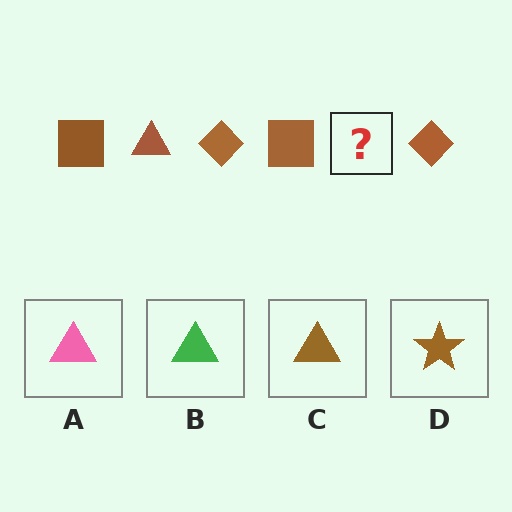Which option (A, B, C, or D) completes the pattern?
C.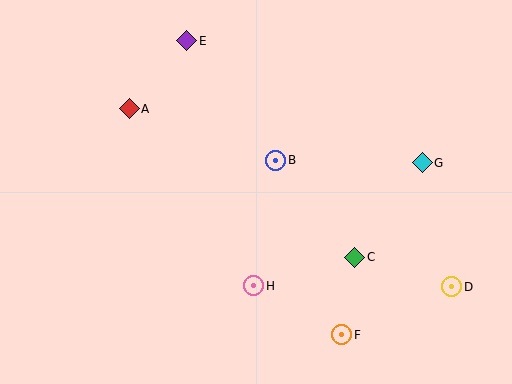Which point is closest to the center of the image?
Point B at (276, 160) is closest to the center.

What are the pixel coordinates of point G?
Point G is at (422, 163).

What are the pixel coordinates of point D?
Point D is at (452, 287).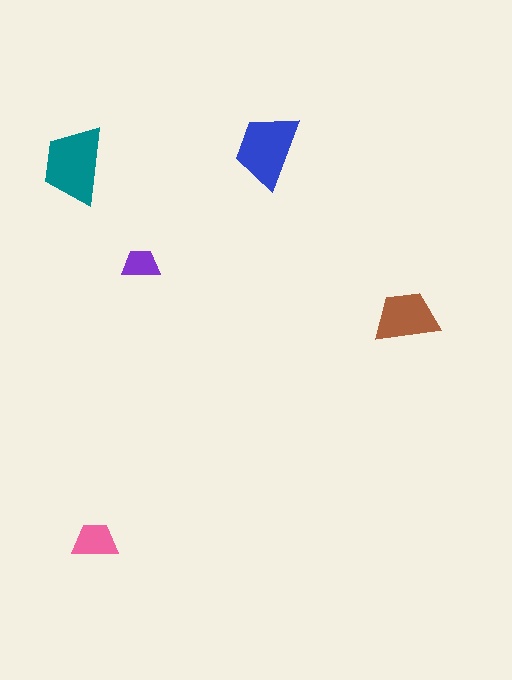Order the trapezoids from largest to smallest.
the teal one, the blue one, the brown one, the pink one, the purple one.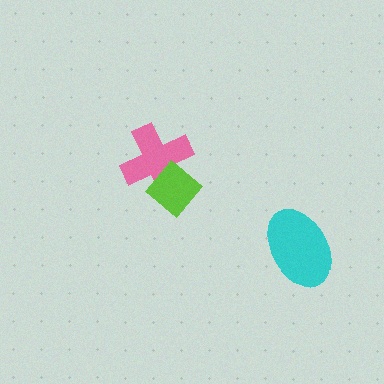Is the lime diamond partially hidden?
No, no other shape covers it.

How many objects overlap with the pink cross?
1 object overlaps with the pink cross.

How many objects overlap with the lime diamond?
1 object overlaps with the lime diamond.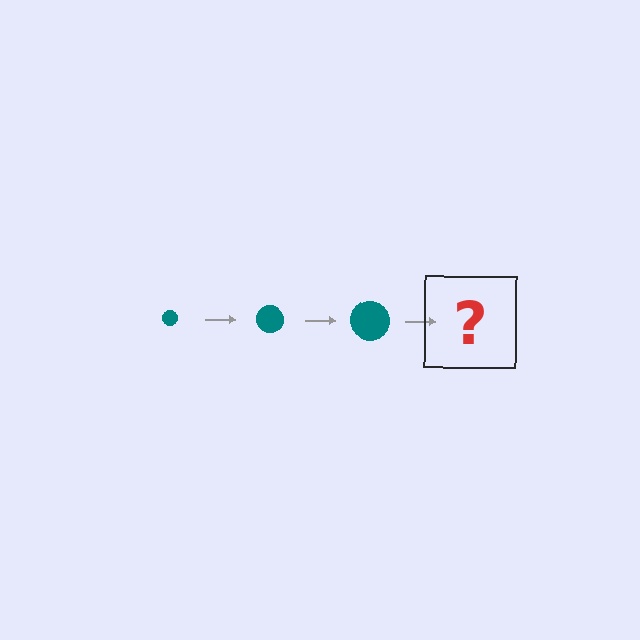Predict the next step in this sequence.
The next step is a teal circle, larger than the previous one.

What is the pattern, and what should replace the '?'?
The pattern is that the circle gets progressively larger each step. The '?' should be a teal circle, larger than the previous one.